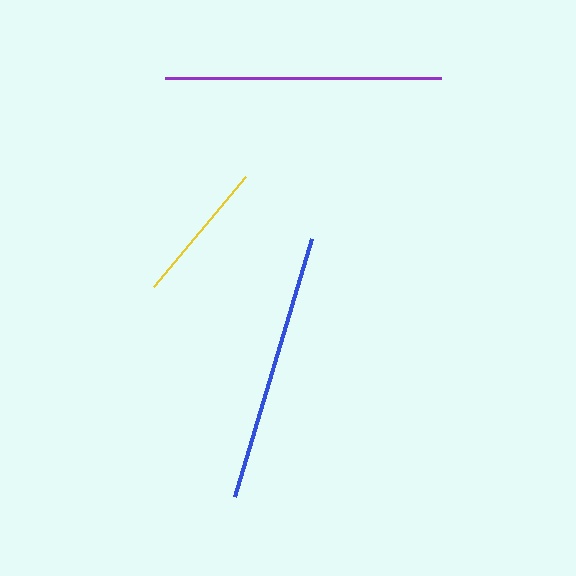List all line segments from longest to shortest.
From longest to shortest: purple, blue, yellow.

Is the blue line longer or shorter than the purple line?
The purple line is longer than the blue line.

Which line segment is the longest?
The purple line is the longest at approximately 276 pixels.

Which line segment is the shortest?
The yellow line is the shortest at approximately 143 pixels.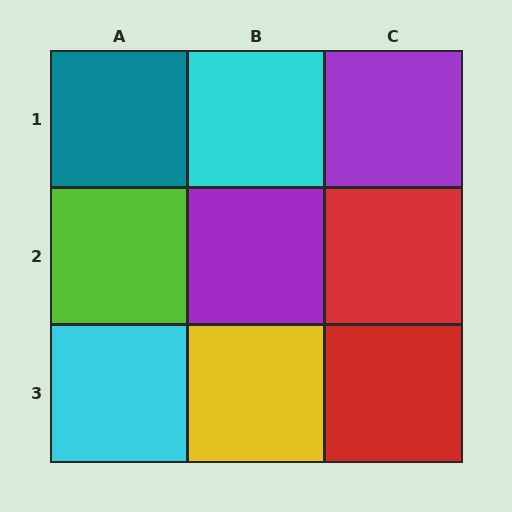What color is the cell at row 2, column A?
Lime.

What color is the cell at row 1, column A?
Teal.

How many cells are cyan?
2 cells are cyan.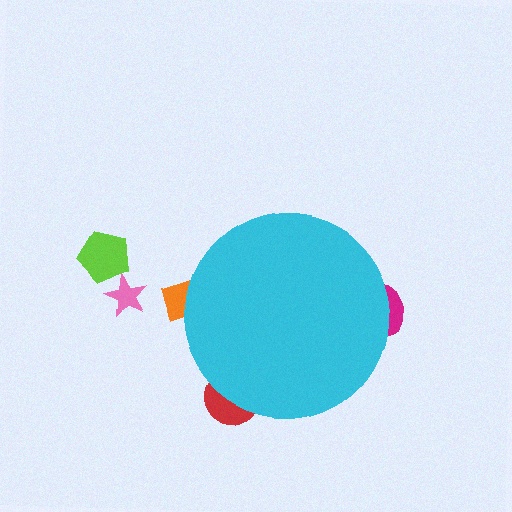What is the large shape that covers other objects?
A cyan circle.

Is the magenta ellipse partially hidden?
Yes, the magenta ellipse is partially hidden behind the cyan circle.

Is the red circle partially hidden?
Yes, the red circle is partially hidden behind the cyan circle.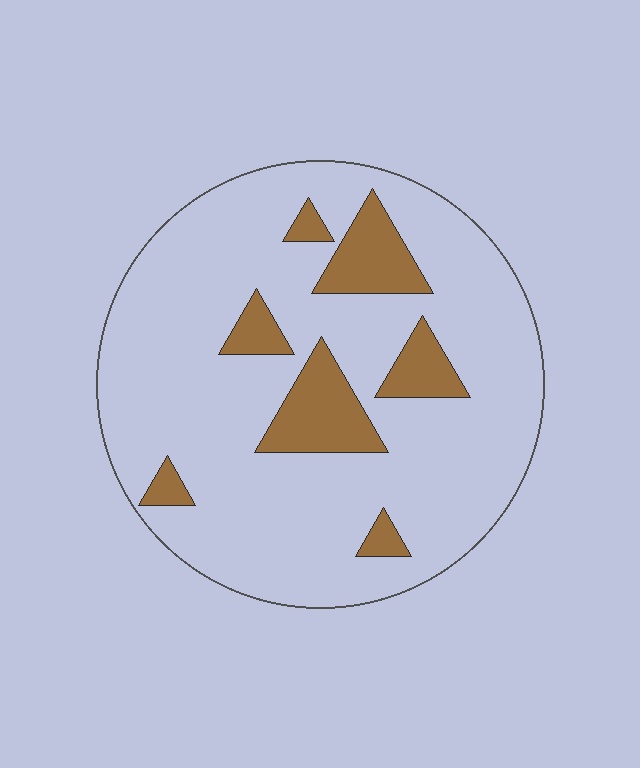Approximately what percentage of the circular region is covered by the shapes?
Approximately 15%.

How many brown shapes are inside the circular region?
7.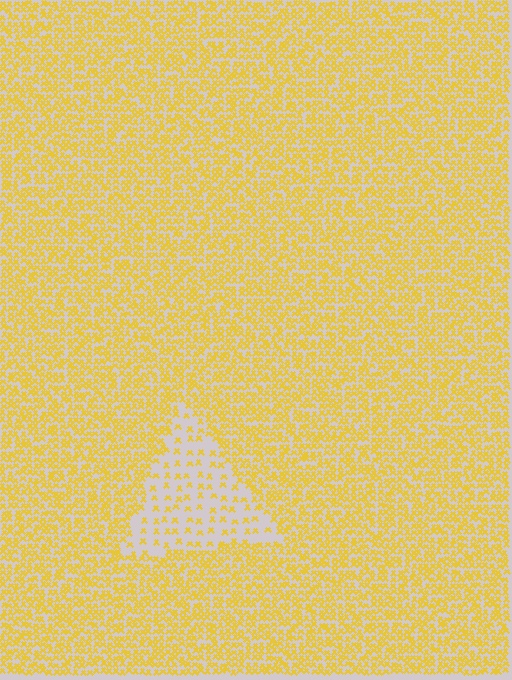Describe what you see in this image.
The image contains small yellow elements arranged at two different densities. A triangle-shaped region is visible where the elements are less densely packed than the surrounding area.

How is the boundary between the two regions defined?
The boundary is defined by a change in element density (approximately 3.0x ratio). All elements are the same color, size, and shape.